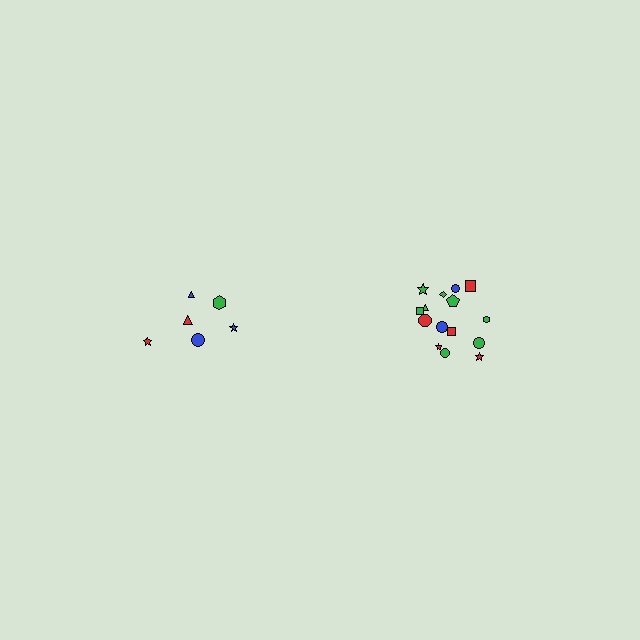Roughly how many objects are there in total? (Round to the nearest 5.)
Roughly 20 objects in total.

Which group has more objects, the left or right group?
The right group.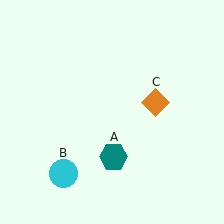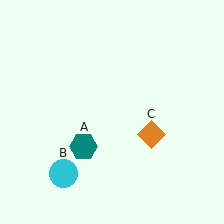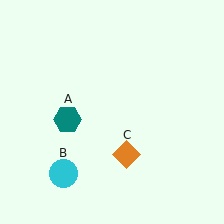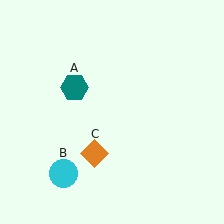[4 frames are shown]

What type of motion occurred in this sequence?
The teal hexagon (object A), orange diamond (object C) rotated clockwise around the center of the scene.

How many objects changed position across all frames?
2 objects changed position: teal hexagon (object A), orange diamond (object C).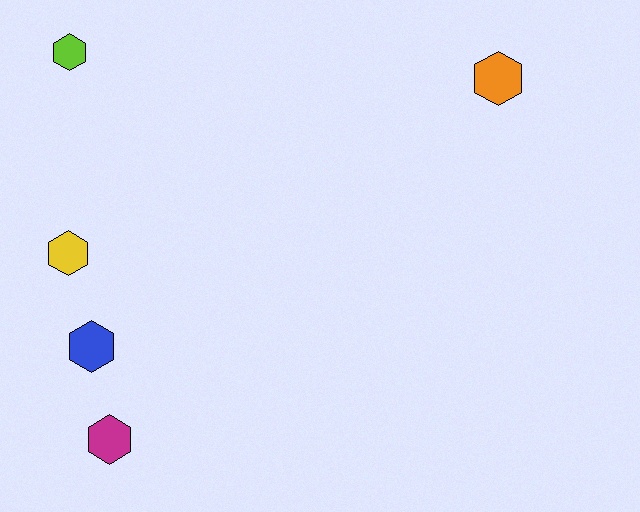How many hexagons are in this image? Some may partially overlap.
There are 5 hexagons.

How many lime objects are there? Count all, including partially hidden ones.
There is 1 lime object.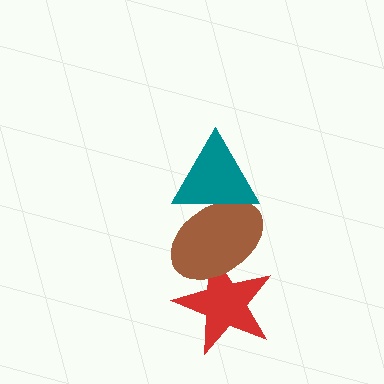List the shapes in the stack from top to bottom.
From top to bottom: the teal triangle, the brown ellipse, the red star.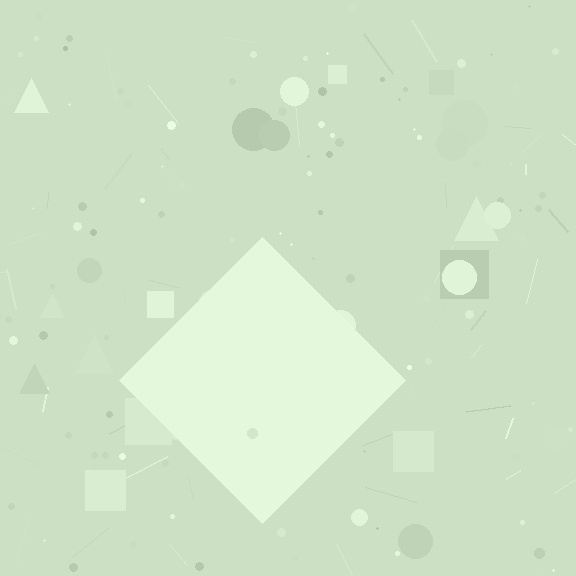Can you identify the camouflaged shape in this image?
The camouflaged shape is a diamond.